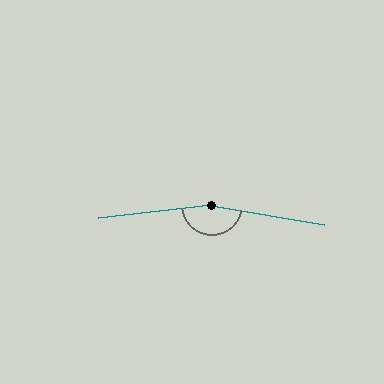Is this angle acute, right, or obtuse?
It is obtuse.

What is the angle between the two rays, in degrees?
Approximately 164 degrees.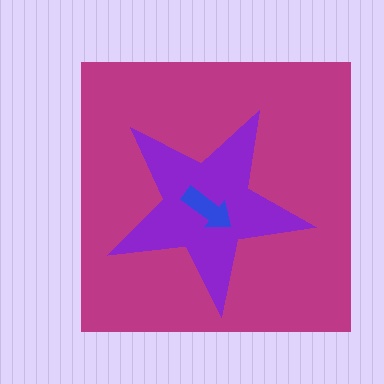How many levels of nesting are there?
3.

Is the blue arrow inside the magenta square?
Yes.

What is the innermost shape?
The blue arrow.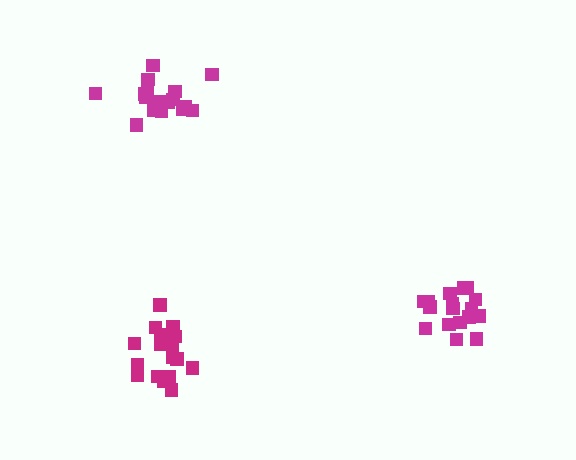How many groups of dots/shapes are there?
There are 3 groups.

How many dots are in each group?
Group 1: 17 dots, Group 2: 17 dots, Group 3: 20 dots (54 total).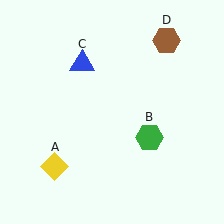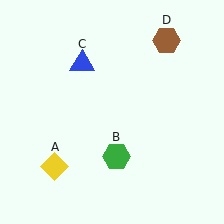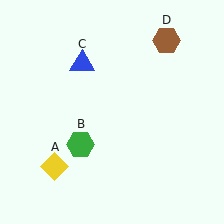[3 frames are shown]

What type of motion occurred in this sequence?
The green hexagon (object B) rotated clockwise around the center of the scene.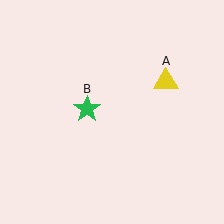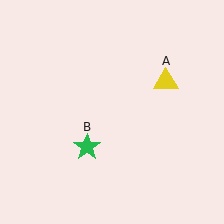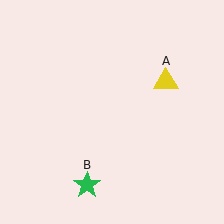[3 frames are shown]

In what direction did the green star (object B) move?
The green star (object B) moved down.